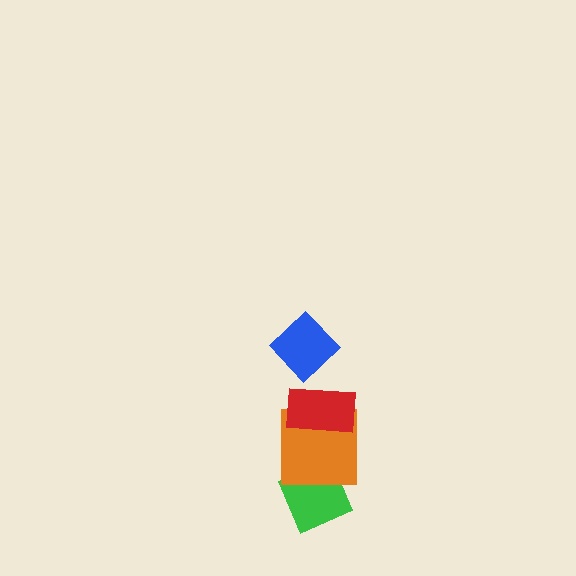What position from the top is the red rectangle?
The red rectangle is 2nd from the top.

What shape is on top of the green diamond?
The orange square is on top of the green diamond.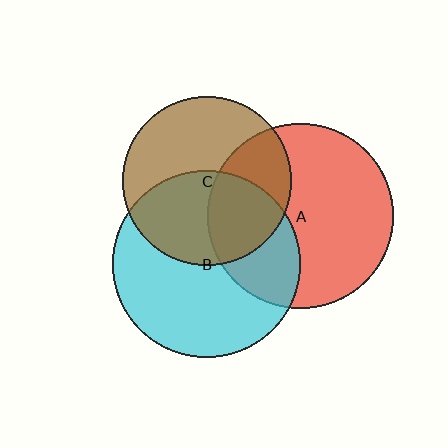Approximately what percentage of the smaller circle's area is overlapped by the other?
Approximately 45%.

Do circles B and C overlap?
Yes.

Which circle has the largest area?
Circle B (cyan).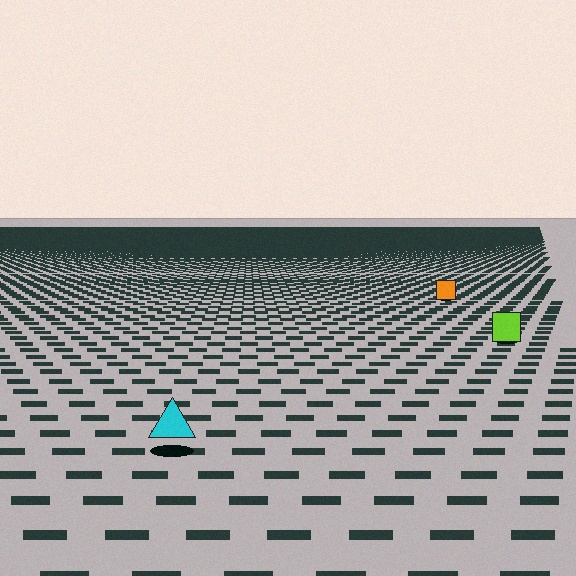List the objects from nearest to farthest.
From nearest to farthest: the cyan triangle, the lime square, the orange square.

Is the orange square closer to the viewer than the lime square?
No. The lime square is closer — you can tell from the texture gradient: the ground texture is coarser near it.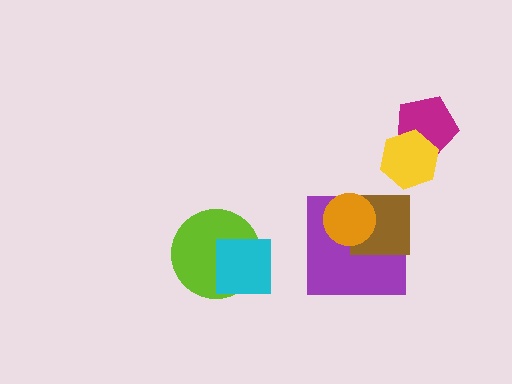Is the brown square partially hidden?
Yes, it is partially covered by another shape.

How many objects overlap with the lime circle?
1 object overlaps with the lime circle.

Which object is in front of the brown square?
The orange circle is in front of the brown square.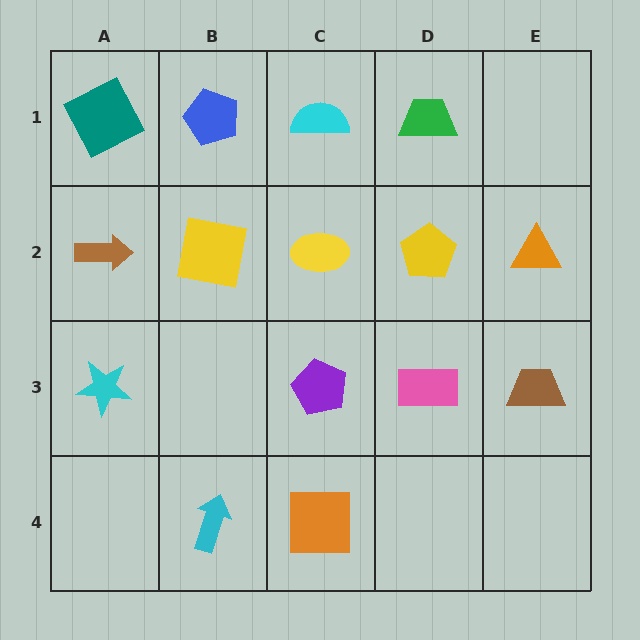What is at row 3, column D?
A pink rectangle.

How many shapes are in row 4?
2 shapes.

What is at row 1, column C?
A cyan semicircle.